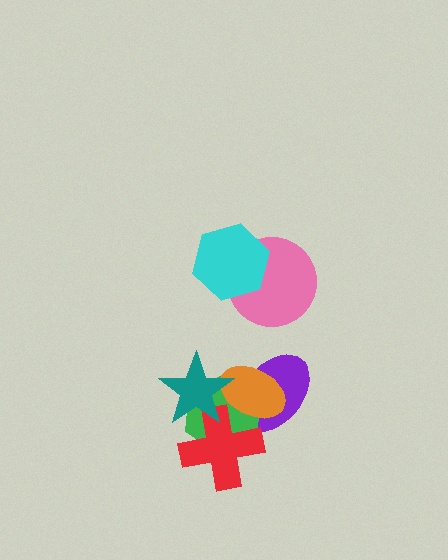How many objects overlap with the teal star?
3 objects overlap with the teal star.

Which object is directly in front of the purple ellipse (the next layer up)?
The green hexagon is directly in front of the purple ellipse.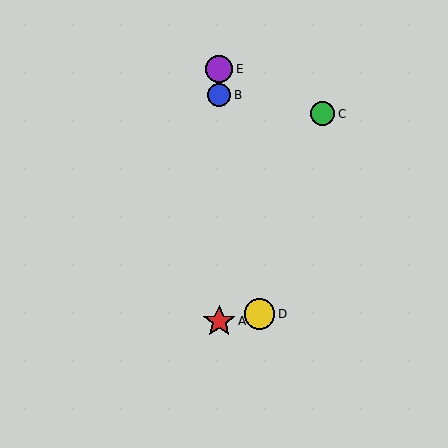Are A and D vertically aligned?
No, A is at x≈219 and D is at x≈260.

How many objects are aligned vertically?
3 objects (A, B, E) are aligned vertically.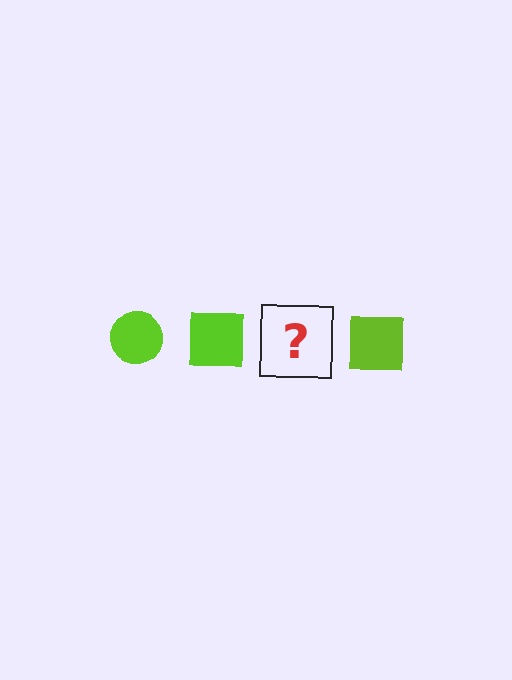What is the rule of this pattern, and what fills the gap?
The rule is that the pattern cycles through circle, square shapes in lime. The gap should be filled with a lime circle.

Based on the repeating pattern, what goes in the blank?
The blank should be a lime circle.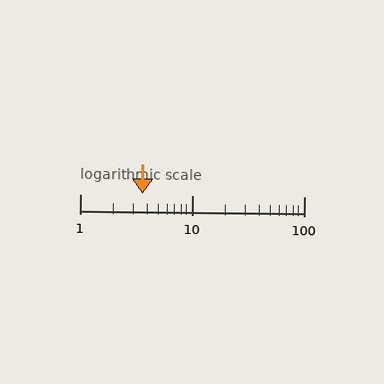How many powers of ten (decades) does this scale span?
The scale spans 2 decades, from 1 to 100.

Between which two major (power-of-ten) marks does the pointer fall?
The pointer is between 1 and 10.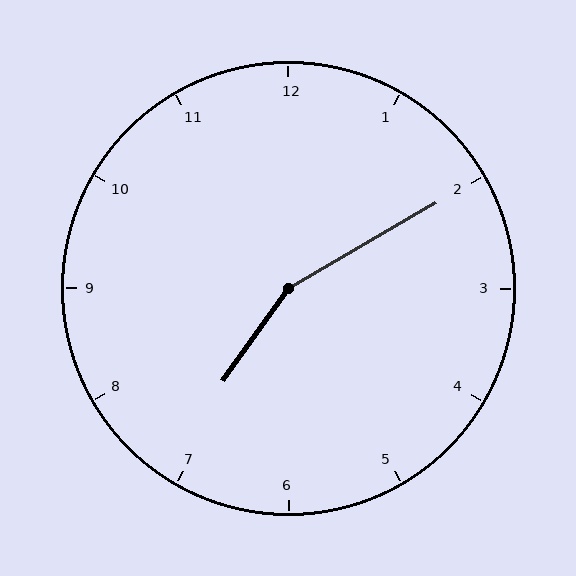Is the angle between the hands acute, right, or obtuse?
It is obtuse.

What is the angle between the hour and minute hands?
Approximately 155 degrees.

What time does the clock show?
7:10.